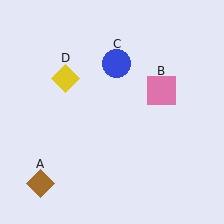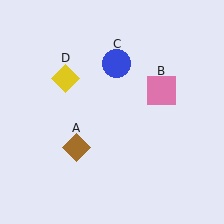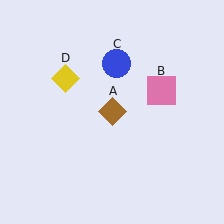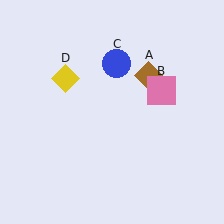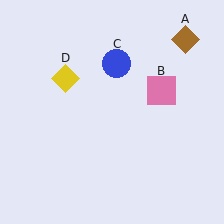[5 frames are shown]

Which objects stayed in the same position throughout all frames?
Pink square (object B) and blue circle (object C) and yellow diamond (object D) remained stationary.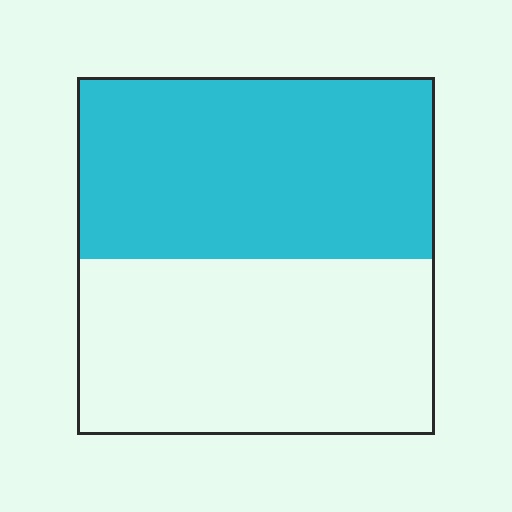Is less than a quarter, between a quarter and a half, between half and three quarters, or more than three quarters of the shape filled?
Between half and three quarters.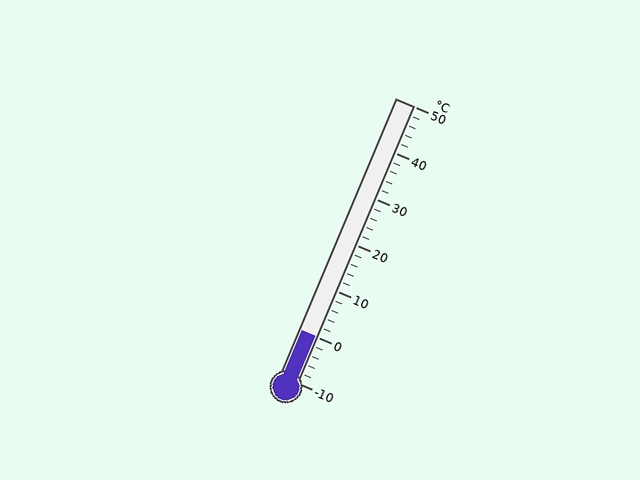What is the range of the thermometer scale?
The thermometer scale ranges from -10°C to 50°C.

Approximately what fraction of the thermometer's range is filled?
The thermometer is filled to approximately 15% of its range.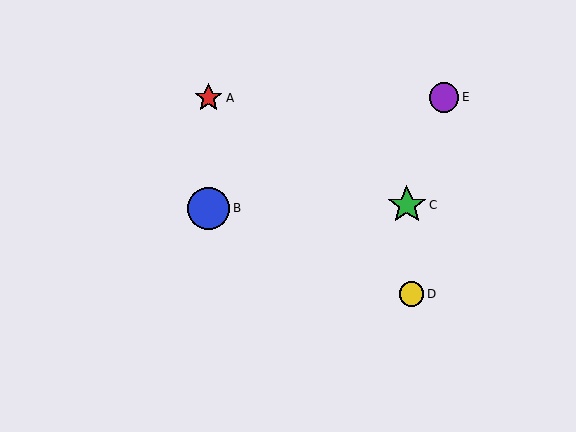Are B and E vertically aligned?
No, B is at x≈209 and E is at x≈444.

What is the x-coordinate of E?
Object E is at x≈444.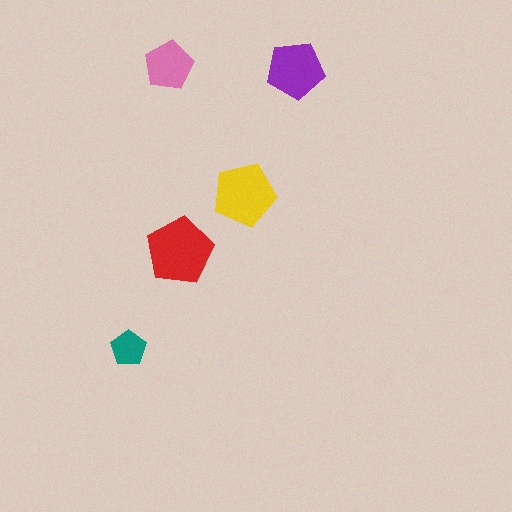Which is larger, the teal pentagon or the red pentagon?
The red one.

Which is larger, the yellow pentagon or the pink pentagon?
The yellow one.